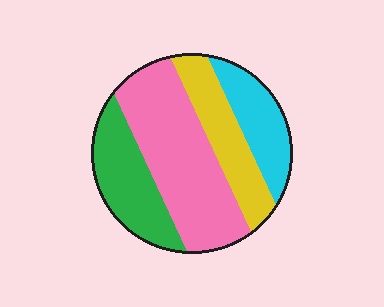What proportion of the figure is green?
Green covers 22% of the figure.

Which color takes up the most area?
Pink, at roughly 40%.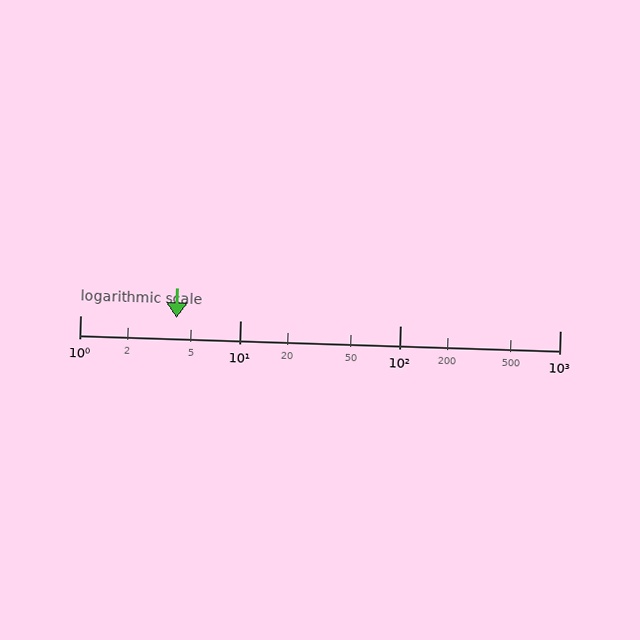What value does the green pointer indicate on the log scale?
The pointer indicates approximately 4.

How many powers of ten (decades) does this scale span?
The scale spans 3 decades, from 1 to 1000.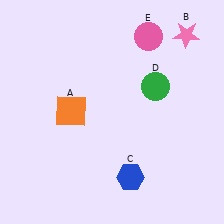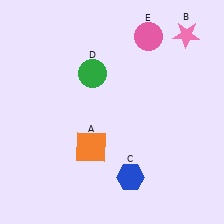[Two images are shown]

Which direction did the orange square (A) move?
The orange square (A) moved down.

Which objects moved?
The objects that moved are: the orange square (A), the green circle (D).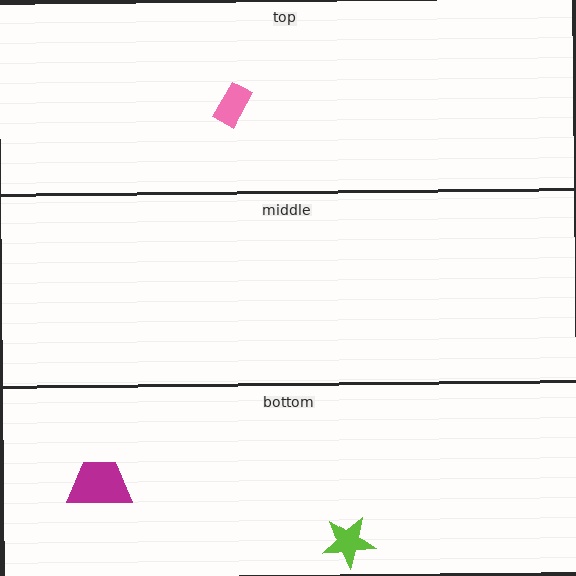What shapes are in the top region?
The pink rectangle.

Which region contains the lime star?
The bottom region.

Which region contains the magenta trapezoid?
The bottom region.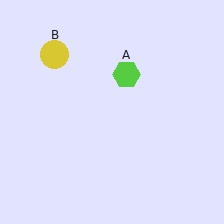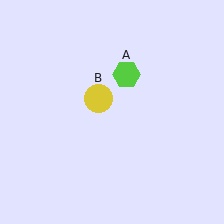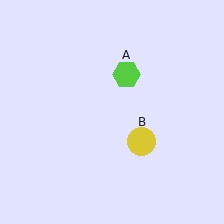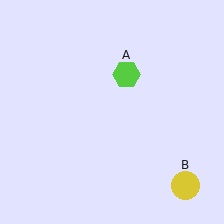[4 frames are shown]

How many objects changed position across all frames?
1 object changed position: yellow circle (object B).